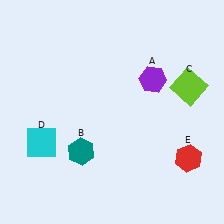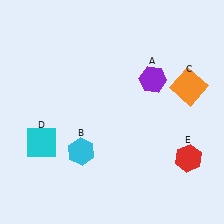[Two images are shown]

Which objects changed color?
B changed from teal to cyan. C changed from lime to orange.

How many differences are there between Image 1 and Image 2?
There are 2 differences between the two images.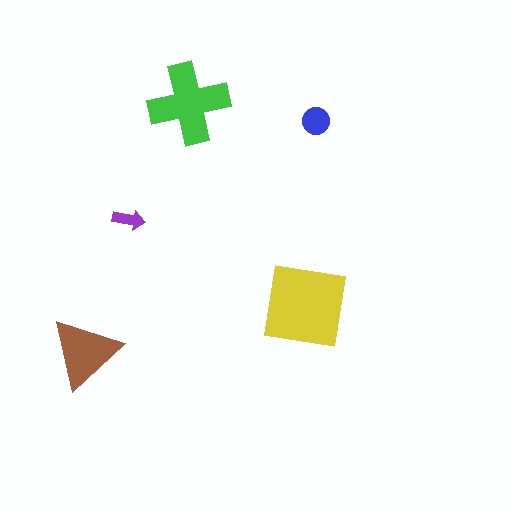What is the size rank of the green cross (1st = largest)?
2nd.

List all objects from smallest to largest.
The purple arrow, the blue circle, the brown triangle, the green cross, the yellow square.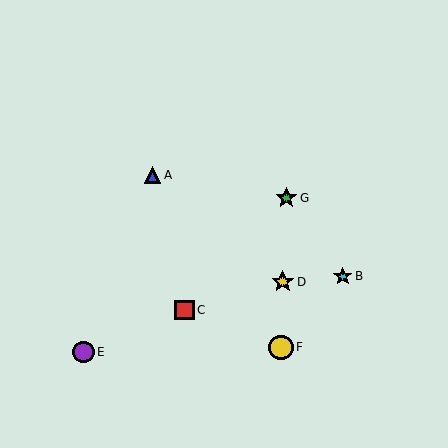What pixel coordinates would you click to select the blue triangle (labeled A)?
Click at (152, 175) to select the blue triangle A.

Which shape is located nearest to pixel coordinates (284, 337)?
The yellow circle (labeled F) at (281, 347) is nearest to that location.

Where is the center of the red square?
The center of the red square is at (184, 310).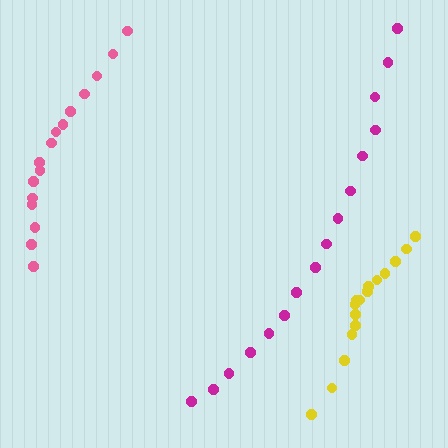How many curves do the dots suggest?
There are 3 distinct paths.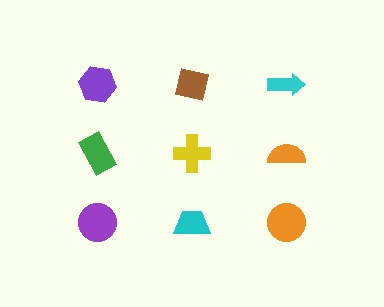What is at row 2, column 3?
An orange semicircle.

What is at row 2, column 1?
A green rectangle.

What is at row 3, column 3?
An orange circle.